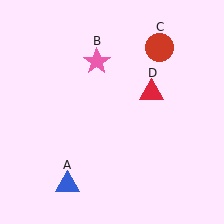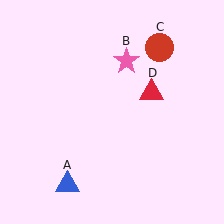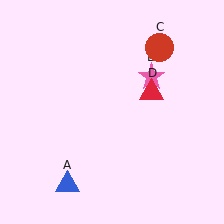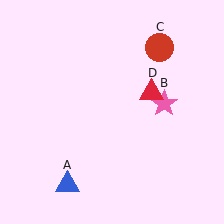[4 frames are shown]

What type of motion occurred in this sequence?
The pink star (object B) rotated clockwise around the center of the scene.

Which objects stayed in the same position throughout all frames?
Blue triangle (object A) and red circle (object C) and red triangle (object D) remained stationary.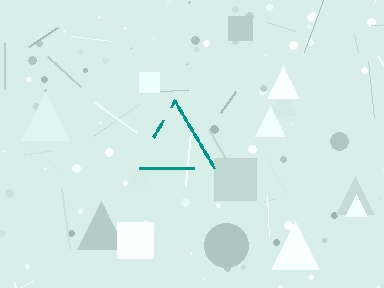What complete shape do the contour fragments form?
The contour fragments form a triangle.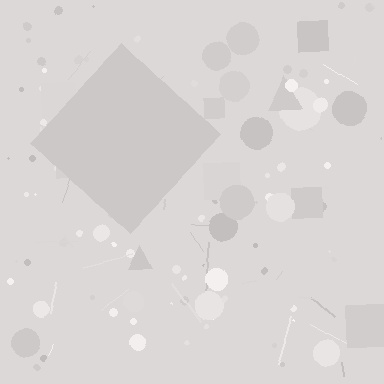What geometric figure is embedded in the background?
A diamond is embedded in the background.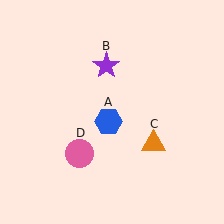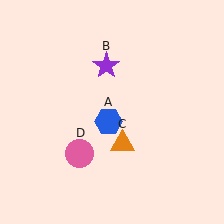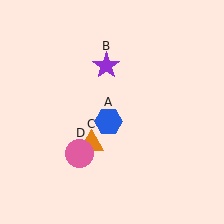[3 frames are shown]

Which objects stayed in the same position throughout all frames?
Blue hexagon (object A) and purple star (object B) and pink circle (object D) remained stationary.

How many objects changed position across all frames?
1 object changed position: orange triangle (object C).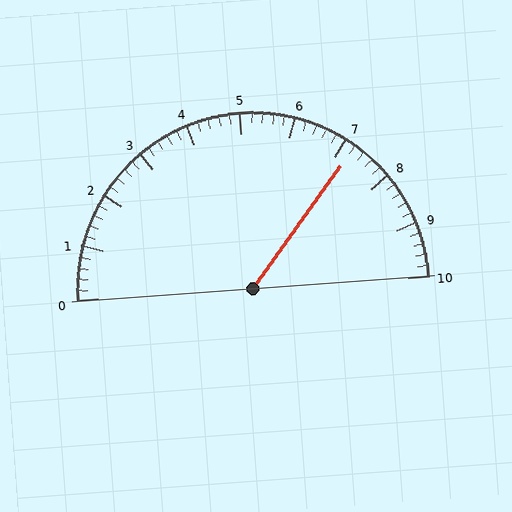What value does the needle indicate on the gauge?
The needle indicates approximately 7.2.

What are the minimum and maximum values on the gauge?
The gauge ranges from 0 to 10.